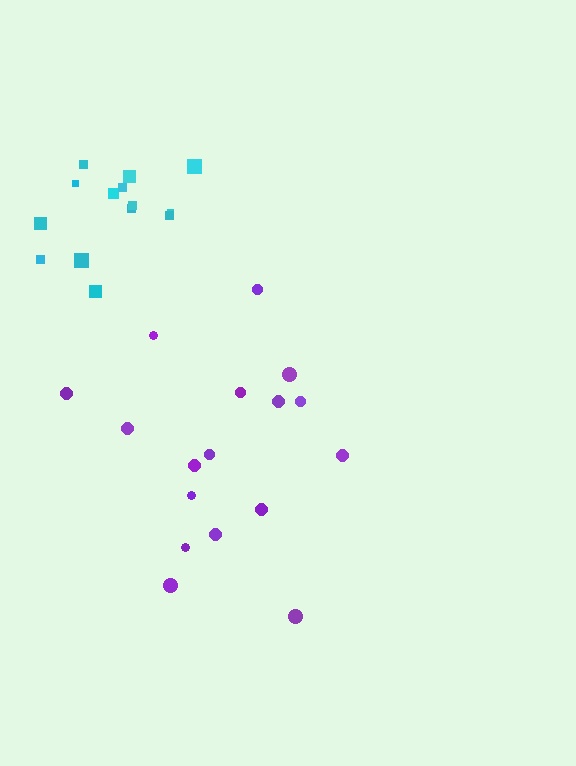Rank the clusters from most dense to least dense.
cyan, purple.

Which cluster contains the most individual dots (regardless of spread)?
Purple (17).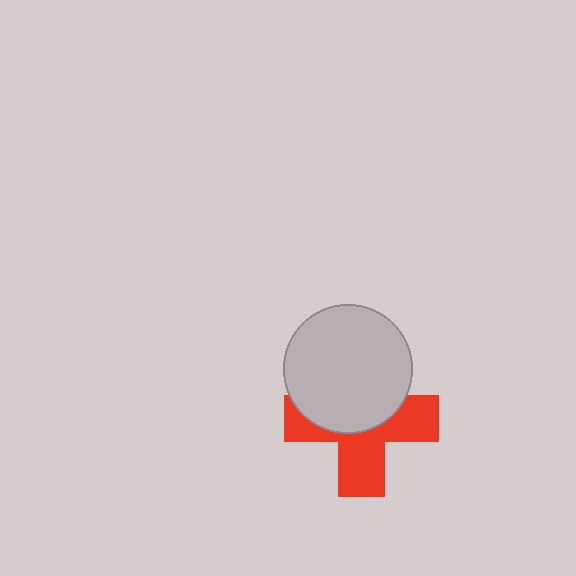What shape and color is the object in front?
The object in front is a light gray circle.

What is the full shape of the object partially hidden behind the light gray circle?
The partially hidden object is a red cross.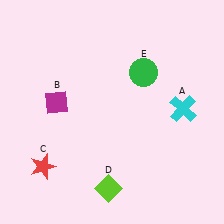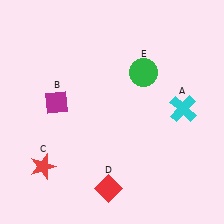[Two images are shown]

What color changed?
The diamond (D) changed from lime in Image 1 to red in Image 2.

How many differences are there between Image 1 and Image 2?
There is 1 difference between the two images.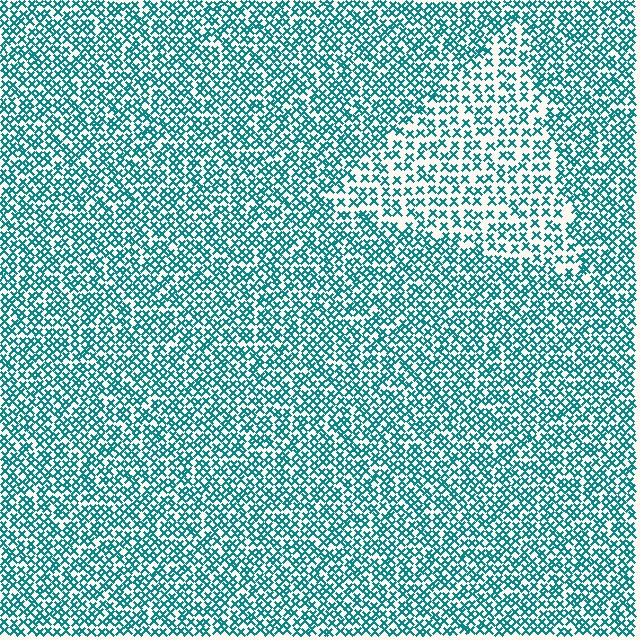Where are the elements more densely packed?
The elements are more densely packed outside the triangle boundary.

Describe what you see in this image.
The image contains small teal elements arranged at two different densities. A triangle-shaped region is visible where the elements are less densely packed than the surrounding area.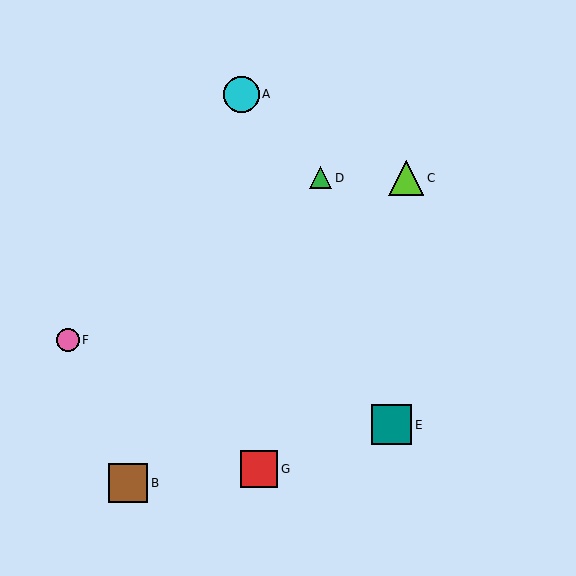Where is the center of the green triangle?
The center of the green triangle is at (321, 178).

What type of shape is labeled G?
Shape G is a red square.